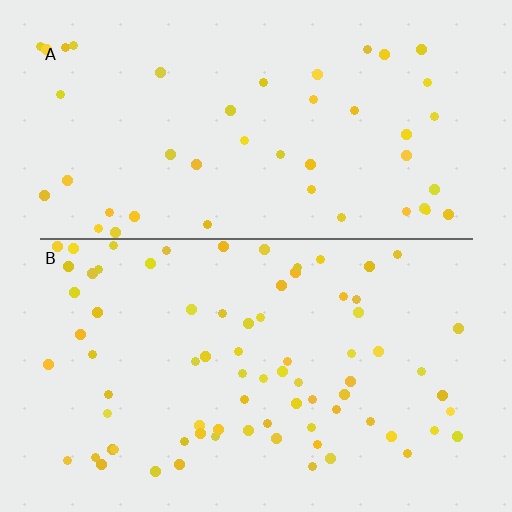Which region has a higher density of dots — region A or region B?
B (the bottom).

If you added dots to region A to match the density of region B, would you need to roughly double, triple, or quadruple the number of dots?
Approximately double.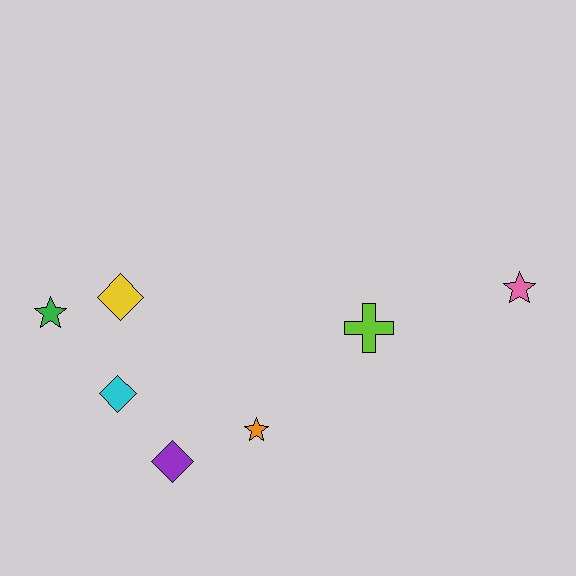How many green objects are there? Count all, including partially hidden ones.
There is 1 green object.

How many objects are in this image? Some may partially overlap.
There are 7 objects.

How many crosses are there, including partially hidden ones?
There is 1 cross.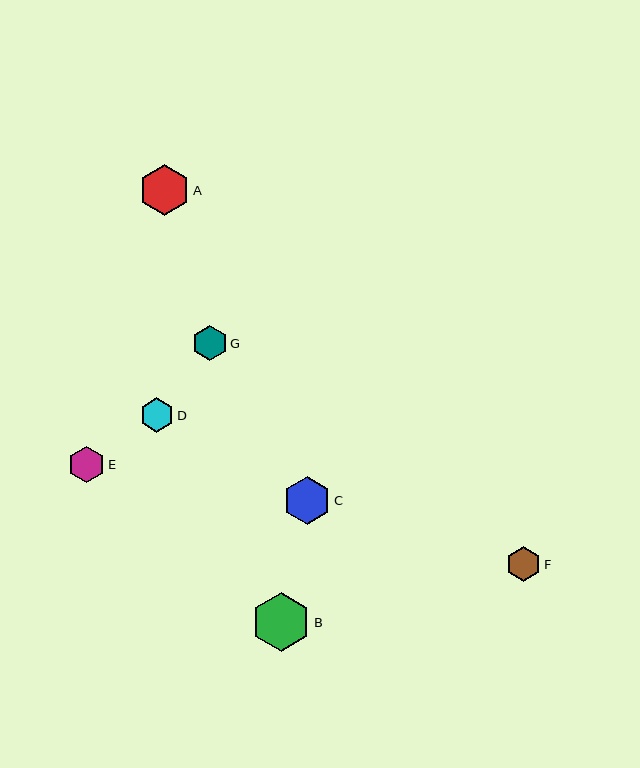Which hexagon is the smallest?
Hexagon D is the smallest with a size of approximately 34 pixels.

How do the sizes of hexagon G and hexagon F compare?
Hexagon G and hexagon F are approximately the same size.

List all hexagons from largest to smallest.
From largest to smallest: B, A, C, E, G, F, D.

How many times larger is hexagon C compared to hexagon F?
Hexagon C is approximately 1.4 times the size of hexagon F.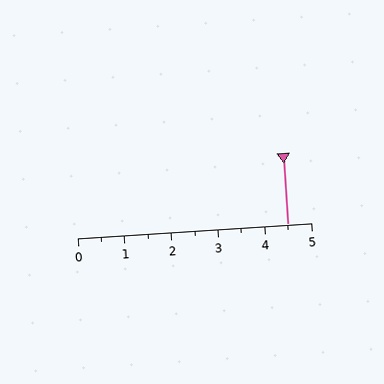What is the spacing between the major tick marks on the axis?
The major ticks are spaced 1 apart.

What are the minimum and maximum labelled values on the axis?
The axis runs from 0 to 5.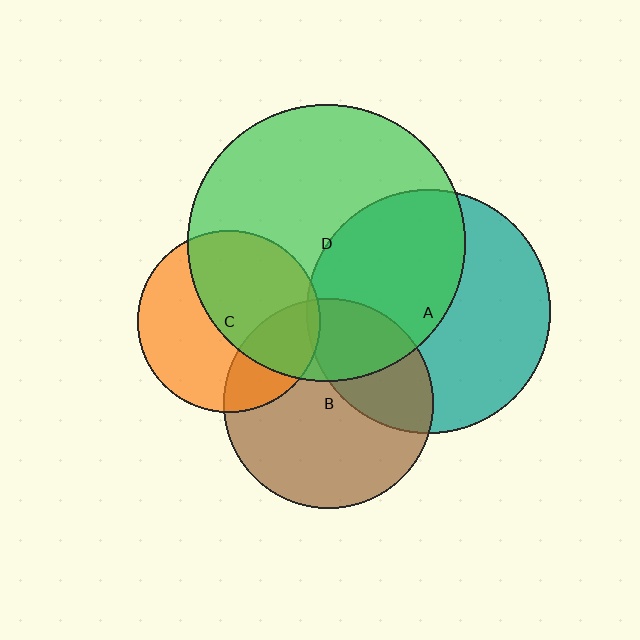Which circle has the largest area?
Circle D (green).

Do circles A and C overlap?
Yes.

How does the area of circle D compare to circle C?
Approximately 2.3 times.